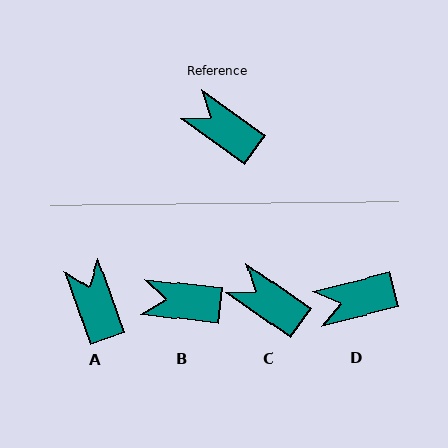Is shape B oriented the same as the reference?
No, it is off by about 29 degrees.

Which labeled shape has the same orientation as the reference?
C.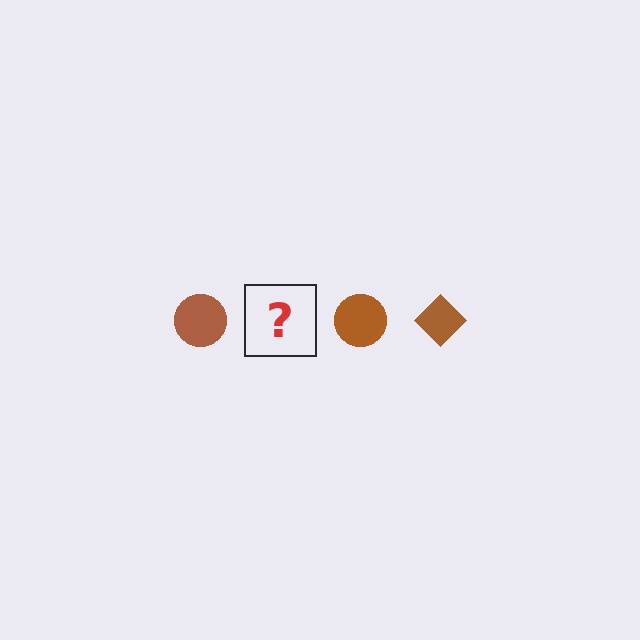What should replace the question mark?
The question mark should be replaced with a brown diamond.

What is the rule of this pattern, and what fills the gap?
The rule is that the pattern cycles through circle, diamond shapes in brown. The gap should be filled with a brown diamond.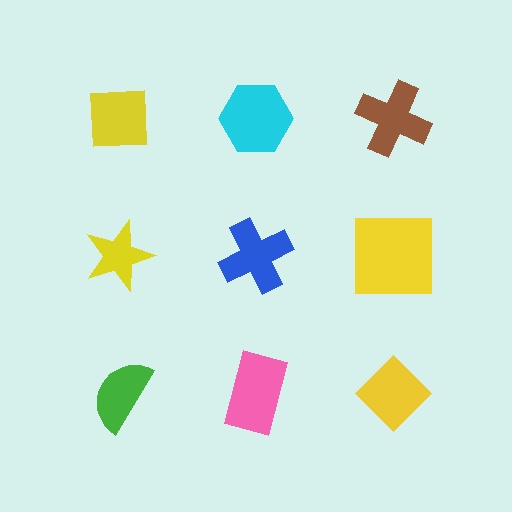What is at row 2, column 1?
A yellow star.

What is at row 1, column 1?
A yellow square.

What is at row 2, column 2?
A blue cross.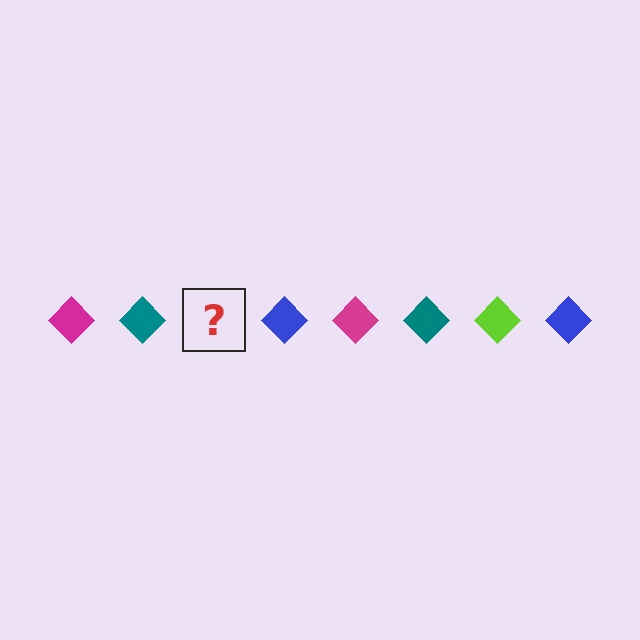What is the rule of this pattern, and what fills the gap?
The rule is that the pattern cycles through magenta, teal, lime, blue diamonds. The gap should be filled with a lime diamond.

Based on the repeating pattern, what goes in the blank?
The blank should be a lime diamond.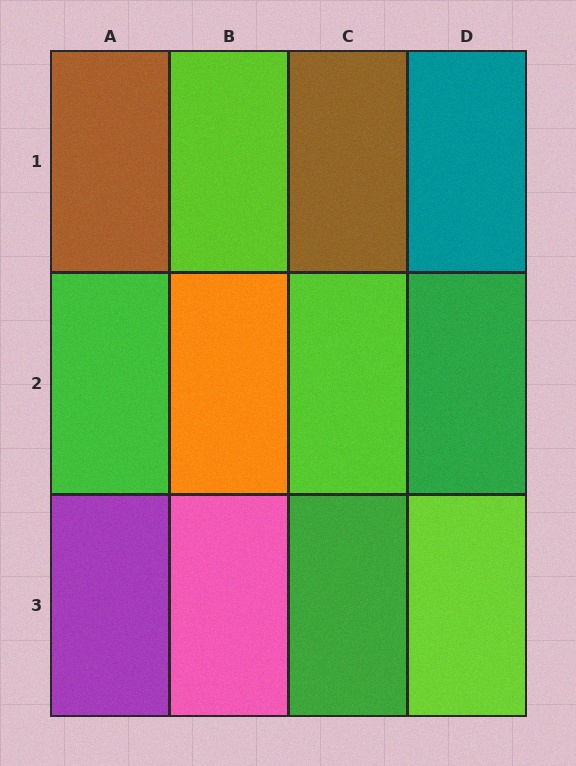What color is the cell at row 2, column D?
Green.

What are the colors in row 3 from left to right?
Purple, pink, green, lime.